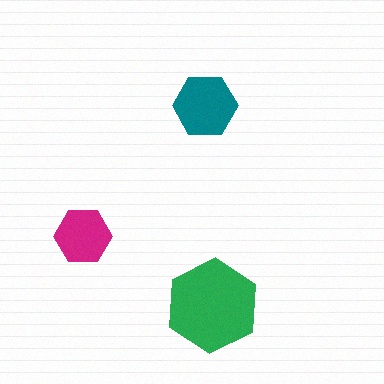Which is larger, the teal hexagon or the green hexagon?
The green one.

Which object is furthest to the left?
The magenta hexagon is leftmost.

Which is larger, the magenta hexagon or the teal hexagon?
The teal one.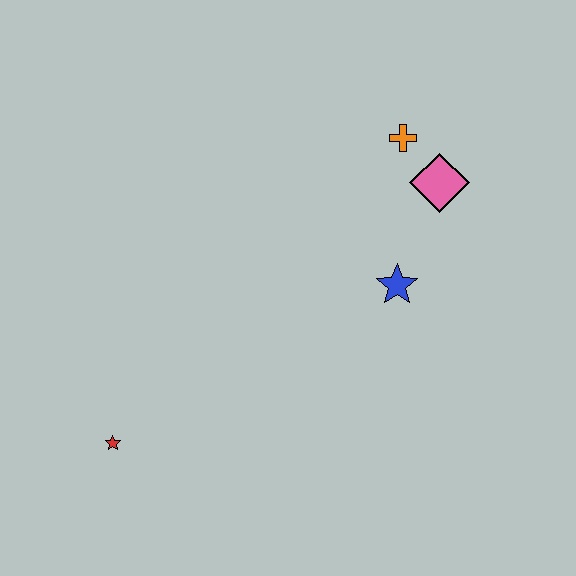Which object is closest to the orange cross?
The pink diamond is closest to the orange cross.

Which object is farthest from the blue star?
The red star is farthest from the blue star.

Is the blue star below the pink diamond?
Yes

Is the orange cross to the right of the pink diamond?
No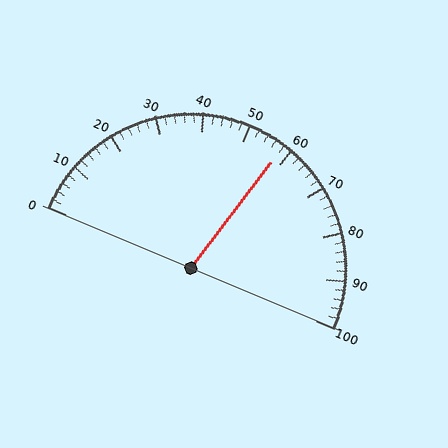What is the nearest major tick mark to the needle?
The nearest major tick mark is 60.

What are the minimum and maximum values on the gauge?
The gauge ranges from 0 to 100.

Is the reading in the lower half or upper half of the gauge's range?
The reading is in the upper half of the range (0 to 100).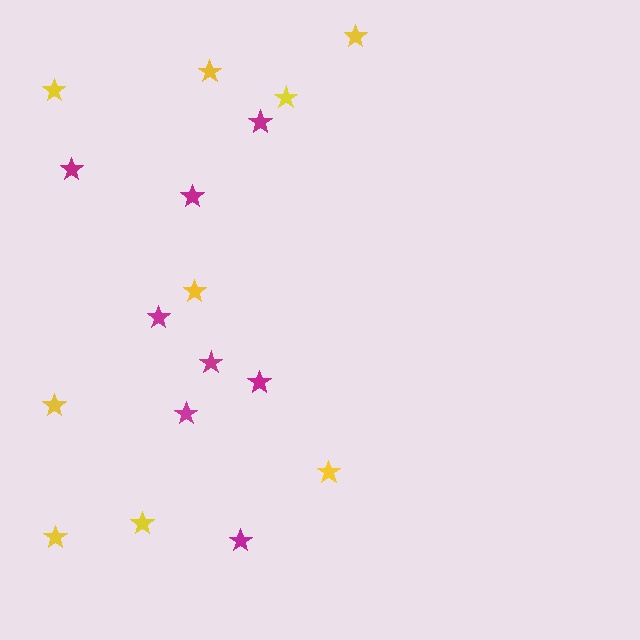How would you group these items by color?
There are 2 groups: one group of magenta stars (8) and one group of yellow stars (9).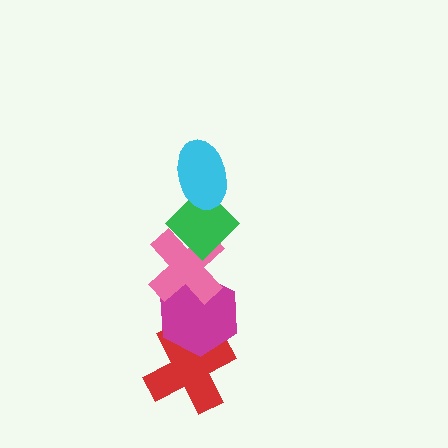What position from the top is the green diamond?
The green diamond is 2nd from the top.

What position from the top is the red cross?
The red cross is 5th from the top.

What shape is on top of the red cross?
The magenta hexagon is on top of the red cross.